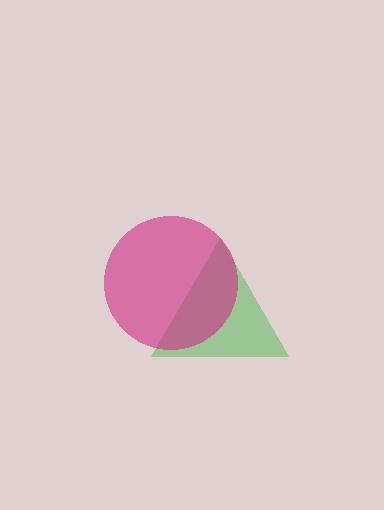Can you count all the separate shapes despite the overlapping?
Yes, there are 2 separate shapes.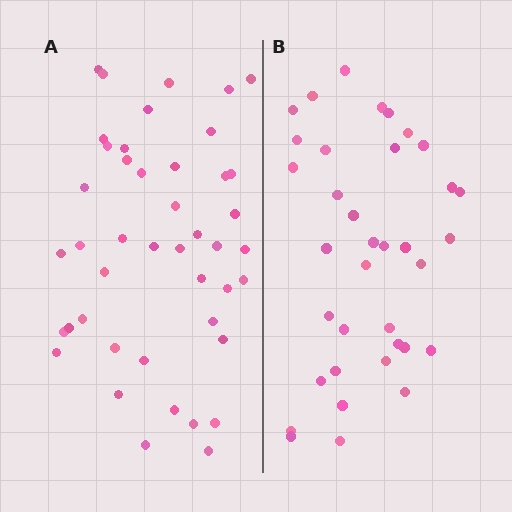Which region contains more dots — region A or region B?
Region A (the left region) has more dots.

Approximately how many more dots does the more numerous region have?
Region A has roughly 8 or so more dots than region B.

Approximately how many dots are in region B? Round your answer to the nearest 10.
About 40 dots. (The exact count is 36, which rounds to 40.)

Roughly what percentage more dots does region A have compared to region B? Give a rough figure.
About 20% more.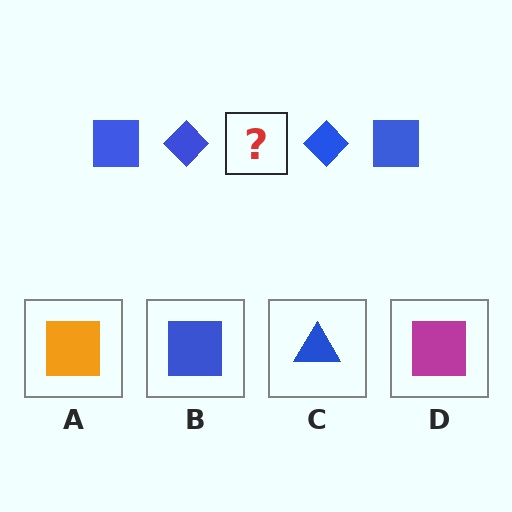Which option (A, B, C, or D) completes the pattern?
B.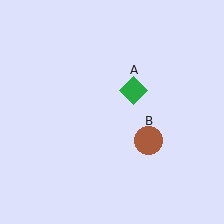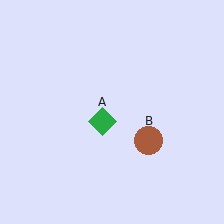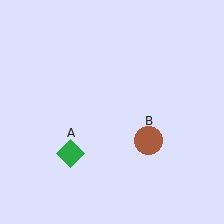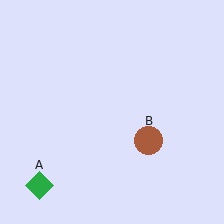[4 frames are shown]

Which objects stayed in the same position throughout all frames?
Brown circle (object B) remained stationary.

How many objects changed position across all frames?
1 object changed position: green diamond (object A).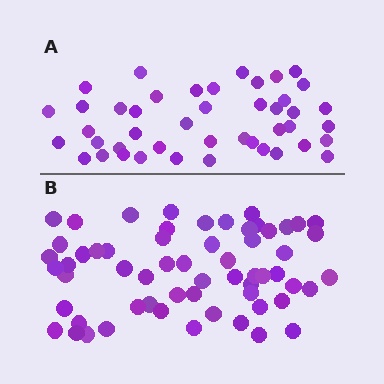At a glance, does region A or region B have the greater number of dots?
Region B (the bottom region) has more dots.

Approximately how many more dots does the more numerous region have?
Region B has approximately 15 more dots than region A.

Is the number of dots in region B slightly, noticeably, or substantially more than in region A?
Region B has noticeably more, but not dramatically so. The ratio is roughly 1.4 to 1.